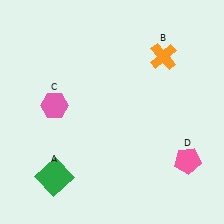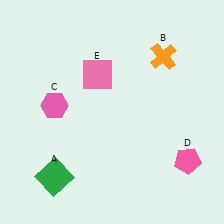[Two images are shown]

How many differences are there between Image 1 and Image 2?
There is 1 difference between the two images.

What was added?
A pink square (E) was added in Image 2.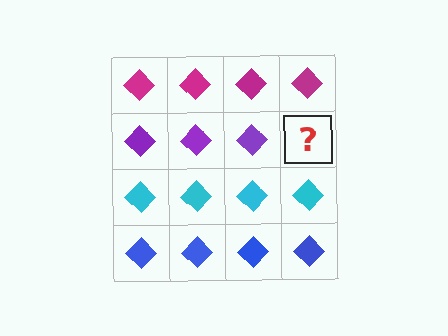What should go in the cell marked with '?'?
The missing cell should contain a purple diamond.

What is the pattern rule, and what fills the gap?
The rule is that each row has a consistent color. The gap should be filled with a purple diamond.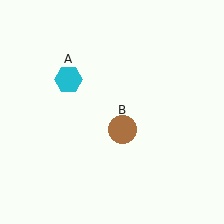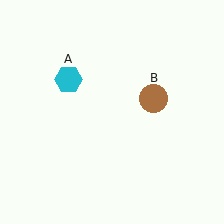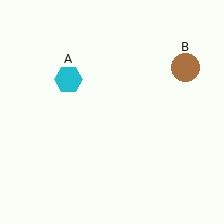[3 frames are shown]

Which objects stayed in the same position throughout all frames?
Cyan hexagon (object A) remained stationary.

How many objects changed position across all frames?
1 object changed position: brown circle (object B).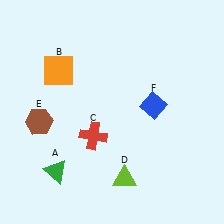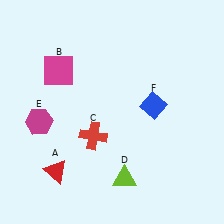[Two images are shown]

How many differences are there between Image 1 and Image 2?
There are 3 differences between the two images.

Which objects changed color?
A changed from green to red. B changed from orange to magenta. E changed from brown to magenta.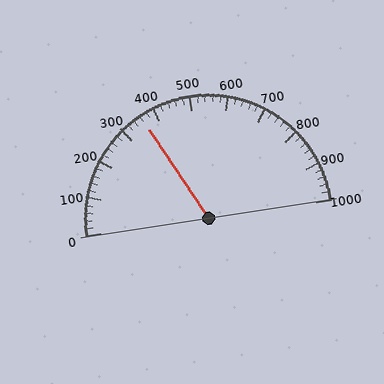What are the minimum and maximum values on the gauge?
The gauge ranges from 0 to 1000.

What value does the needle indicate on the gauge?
The needle indicates approximately 360.